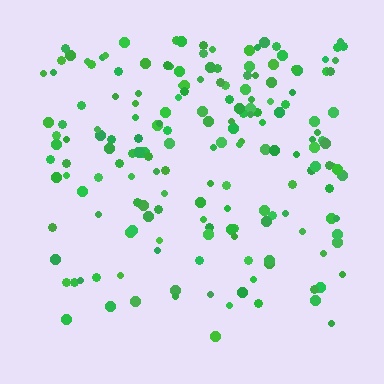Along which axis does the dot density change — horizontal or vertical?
Vertical.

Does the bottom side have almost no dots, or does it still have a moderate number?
Still a moderate number, just noticeably fewer than the top.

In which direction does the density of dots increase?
From bottom to top, with the top side densest.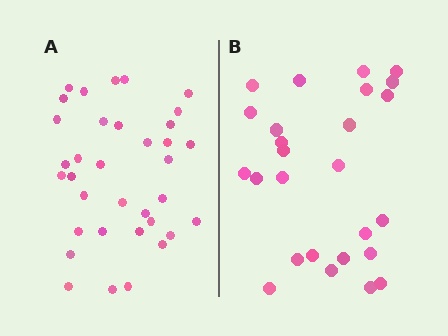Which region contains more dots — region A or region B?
Region A (the left region) has more dots.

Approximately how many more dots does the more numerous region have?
Region A has roughly 8 or so more dots than region B.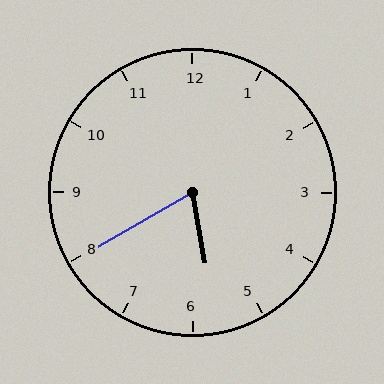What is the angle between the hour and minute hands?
Approximately 70 degrees.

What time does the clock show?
5:40.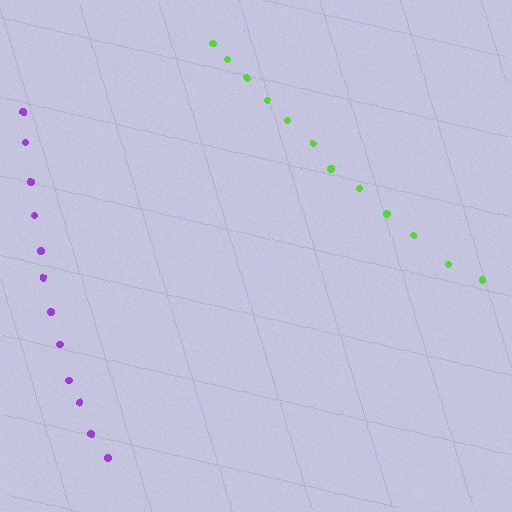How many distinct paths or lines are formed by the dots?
There are 2 distinct paths.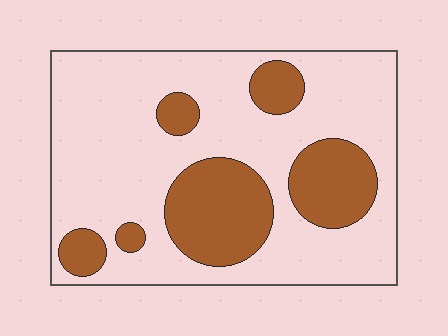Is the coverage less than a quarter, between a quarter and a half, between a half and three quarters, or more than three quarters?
Between a quarter and a half.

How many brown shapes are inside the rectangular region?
6.